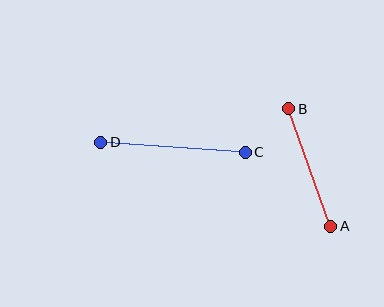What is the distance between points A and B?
The distance is approximately 125 pixels.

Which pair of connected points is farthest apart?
Points C and D are farthest apart.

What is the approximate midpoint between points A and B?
The midpoint is at approximately (310, 167) pixels.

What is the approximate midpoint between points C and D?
The midpoint is at approximately (173, 147) pixels.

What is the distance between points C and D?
The distance is approximately 145 pixels.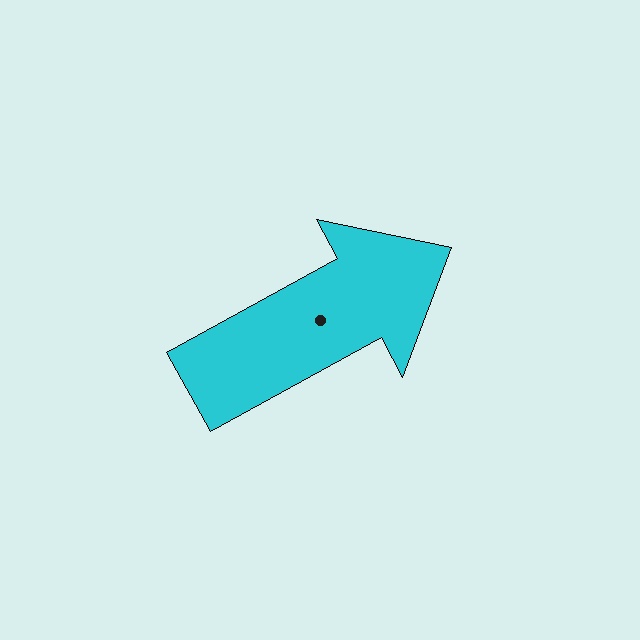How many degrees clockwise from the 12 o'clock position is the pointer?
Approximately 61 degrees.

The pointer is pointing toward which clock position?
Roughly 2 o'clock.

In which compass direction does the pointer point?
Northeast.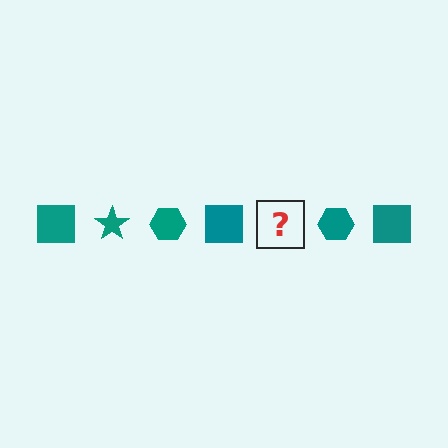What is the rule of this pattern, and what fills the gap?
The rule is that the pattern cycles through square, star, hexagon shapes in teal. The gap should be filled with a teal star.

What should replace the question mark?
The question mark should be replaced with a teal star.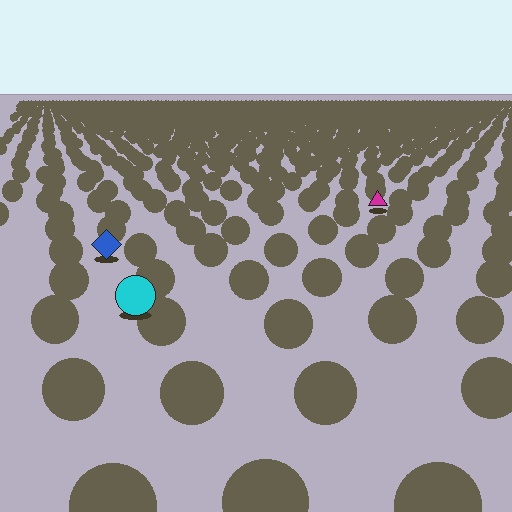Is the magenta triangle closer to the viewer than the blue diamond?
No. The blue diamond is closer — you can tell from the texture gradient: the ground texture is coarser near it.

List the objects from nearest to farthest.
From nearest to farthest: the cyan circle, the blue diamond, the magenta triangle.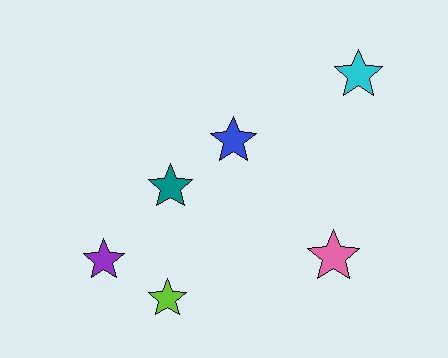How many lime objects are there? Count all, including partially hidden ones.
There is 1 lime object.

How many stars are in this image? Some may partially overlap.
There are 6 stars.